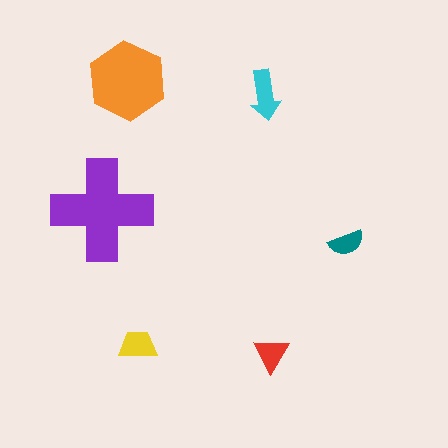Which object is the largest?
The purple cross.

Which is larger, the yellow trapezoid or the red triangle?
The yellow trapezoid.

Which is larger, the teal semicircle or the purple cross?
The purple cross.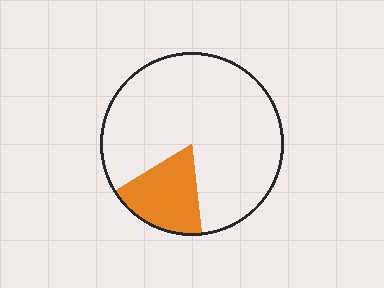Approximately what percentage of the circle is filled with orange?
Approximately 20%.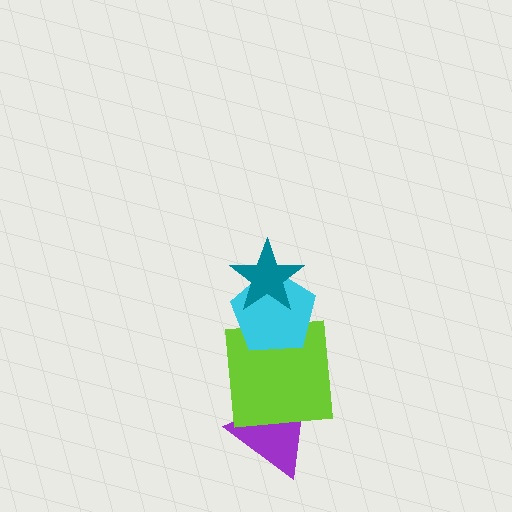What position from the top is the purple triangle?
The purple triangle is 4th from the top.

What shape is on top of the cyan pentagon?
The teal star is on top of the cyan pentagon.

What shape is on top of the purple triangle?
The lime square is on top of the purple triangle.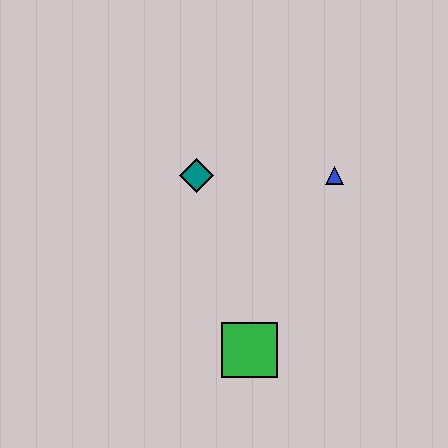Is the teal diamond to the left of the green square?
Yes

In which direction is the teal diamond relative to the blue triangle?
The teal diamond is to the left of the blue triangle.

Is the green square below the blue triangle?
Yes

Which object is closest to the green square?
The teal diamond is closest to the green square.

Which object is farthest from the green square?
The blue triangle is farthest from the green square.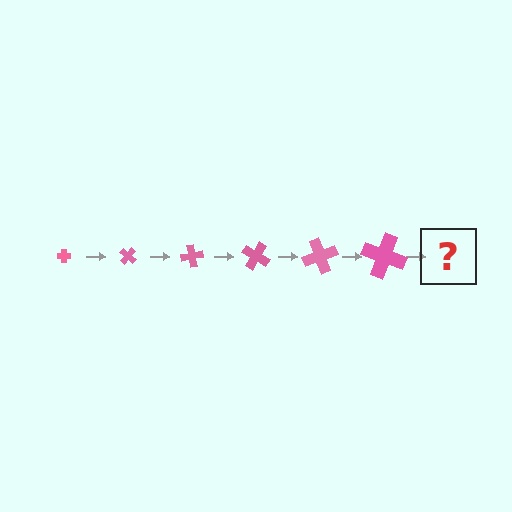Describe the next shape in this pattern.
It should be a cross, larger than the previous one and rotated 240 degrees from the start.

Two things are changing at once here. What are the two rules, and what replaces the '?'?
The two rules are that the cross grows larger each step and it rotates 40 degrees each step. The '?' should be a cross, larger than the previous one and rotated 240 degrees from the start.